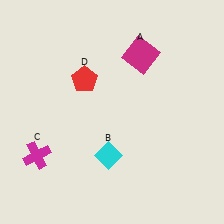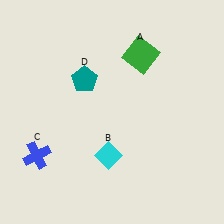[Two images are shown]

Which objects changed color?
A changed from magenta to green. C changed from magenta to blue. D changed from red to teal.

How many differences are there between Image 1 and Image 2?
There are 3 differences between the two images.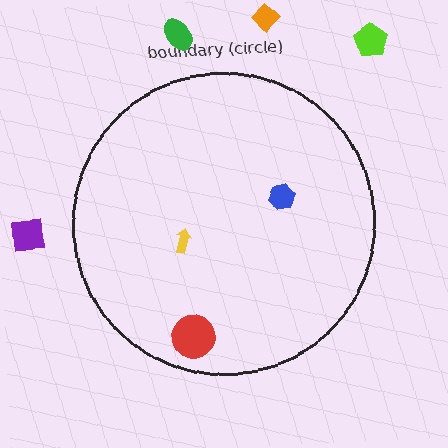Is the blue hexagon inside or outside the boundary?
Inside.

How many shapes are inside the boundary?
3 inside, 4 outside.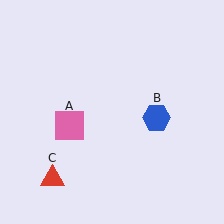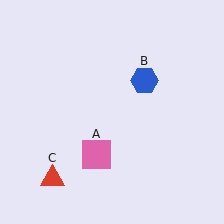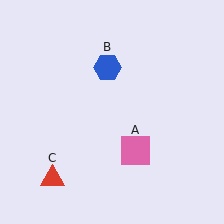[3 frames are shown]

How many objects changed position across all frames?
2 objects changed position: pink square (object A), blue hexagon (object B).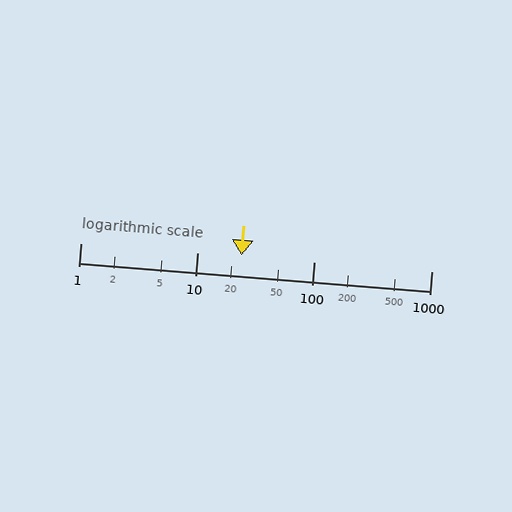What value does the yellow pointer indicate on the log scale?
The pointer indicates approximately 24.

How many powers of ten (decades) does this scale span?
The scale spans 3 decades, from 1 to 1000.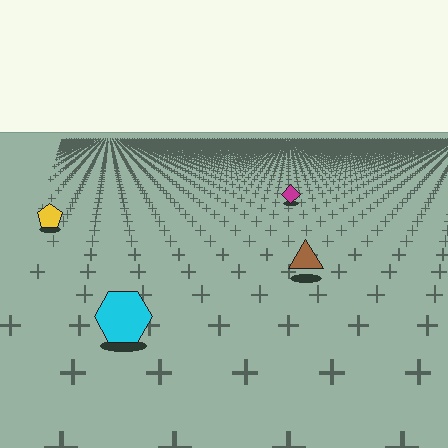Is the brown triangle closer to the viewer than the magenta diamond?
Yes. The brown triangle is closer — you can tell from the texture gradient: the ground texture is coarser near it.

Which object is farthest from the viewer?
The magenta diamond is farthest from the viewer. It appears smaller and the ground texture around it is denser.